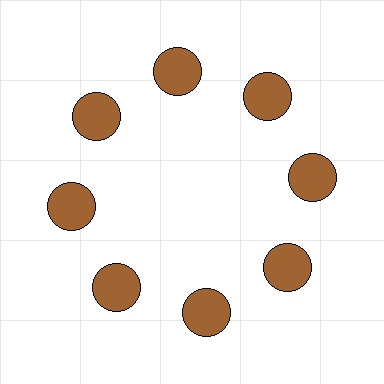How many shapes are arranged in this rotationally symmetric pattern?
There are 8 shapes, arranged in 8 groups of 1.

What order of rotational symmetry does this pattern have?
This pattern has 8-fold rotational symmetry.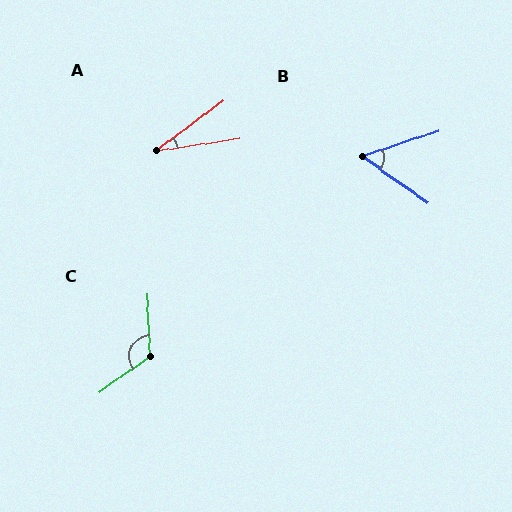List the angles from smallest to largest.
A (28°), B (54°), C (122°).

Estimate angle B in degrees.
Approximately 54 degrees.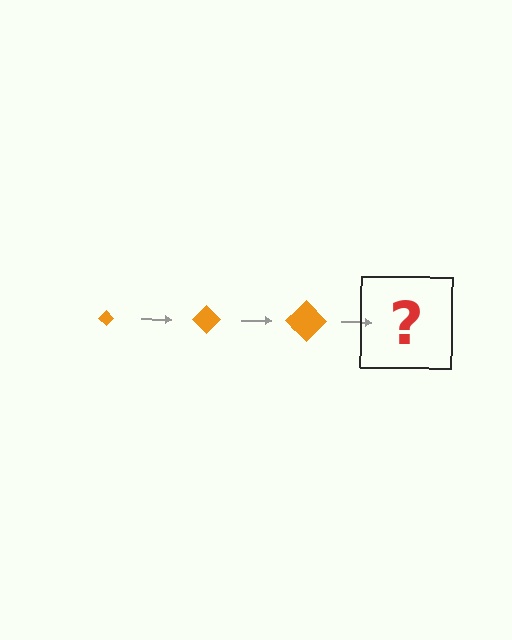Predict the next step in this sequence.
The next step is an orange diamond, larger than the previous one.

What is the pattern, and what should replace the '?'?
The pattern is that the diamond gets progressively larger each step. The '?' should be an orange diamond, larger than the previous one.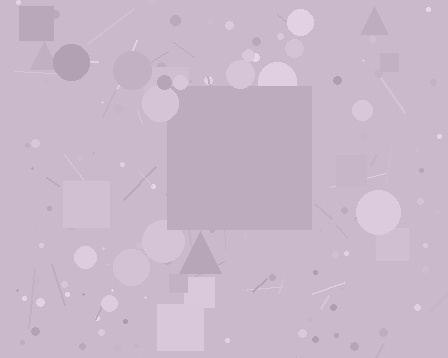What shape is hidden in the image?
A square is hidden in the image.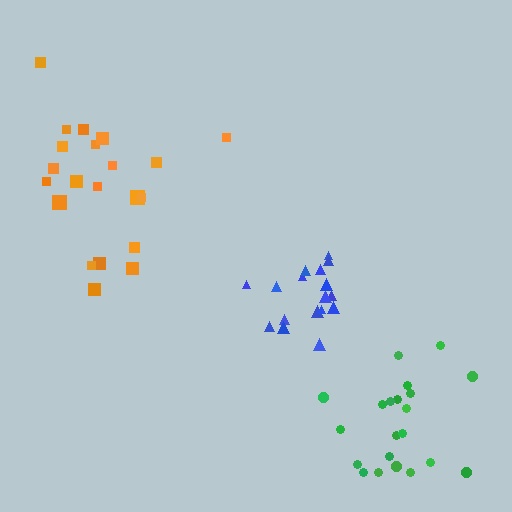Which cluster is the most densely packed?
Blue.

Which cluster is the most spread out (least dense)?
Orange.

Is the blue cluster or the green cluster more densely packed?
Blue.